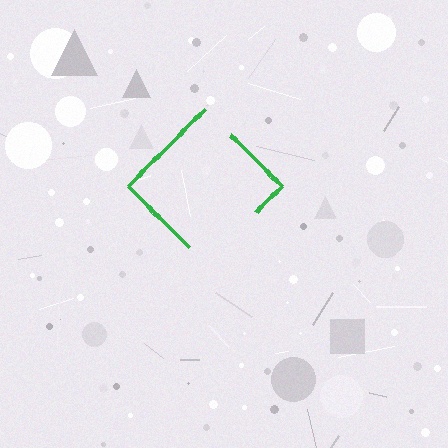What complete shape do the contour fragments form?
The contour fragments form a diamond.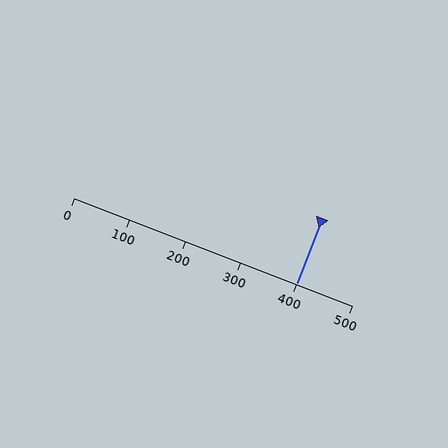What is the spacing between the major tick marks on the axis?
The major ticks are spaced 100 apart.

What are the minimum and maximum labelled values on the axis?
The axis runs from 0 to 500.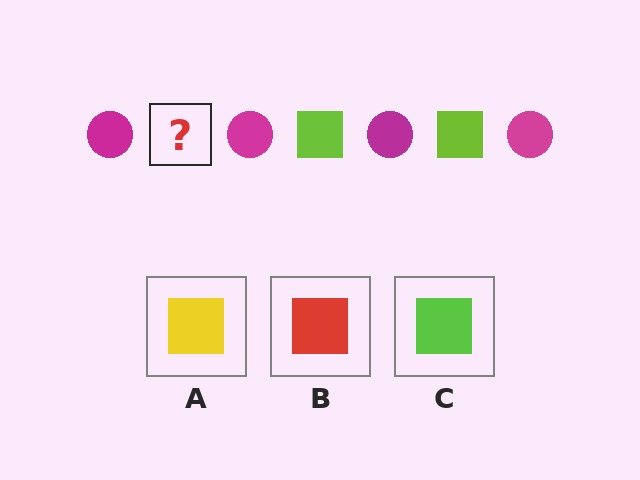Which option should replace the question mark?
Option C.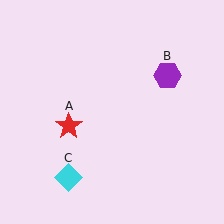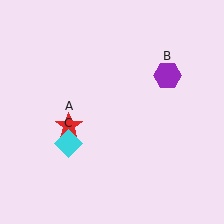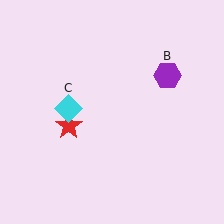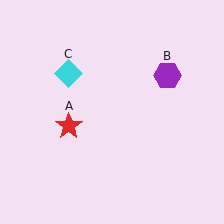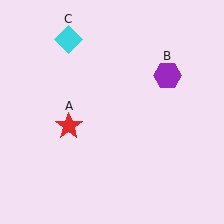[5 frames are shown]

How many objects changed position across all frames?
1 object changed position: cyan diamond (object C).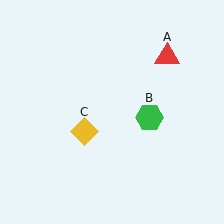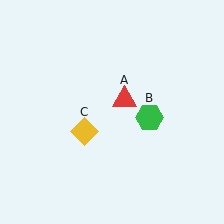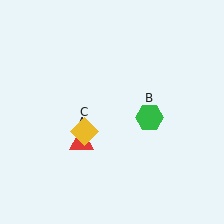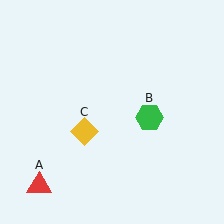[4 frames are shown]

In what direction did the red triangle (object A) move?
The red triangle (object A) moved down and to the left.